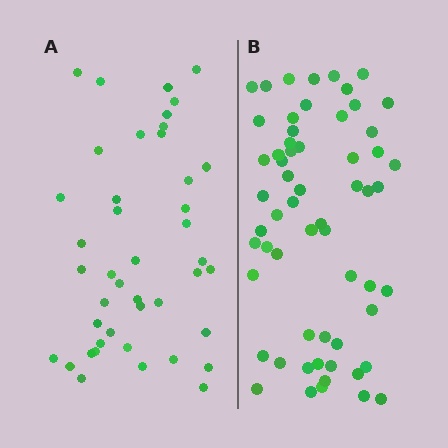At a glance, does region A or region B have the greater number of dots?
Region B (the right region) has more dots.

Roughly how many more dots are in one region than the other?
Region B has approximately 15 more dots than region A.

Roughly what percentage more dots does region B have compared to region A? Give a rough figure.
About 40% more.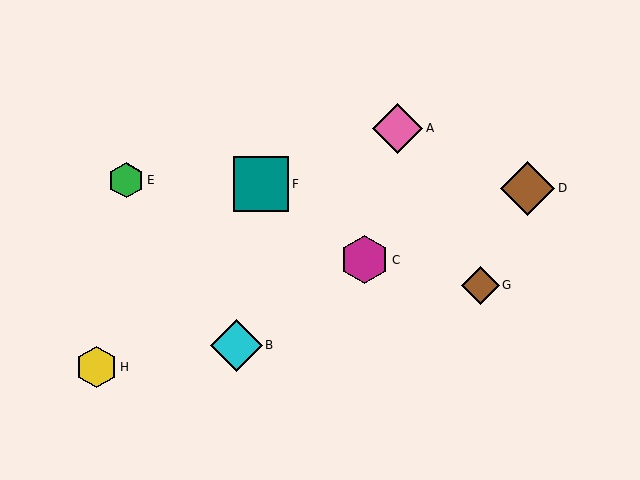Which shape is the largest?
The teal square (labeled F) is the largest.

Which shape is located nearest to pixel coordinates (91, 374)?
The yellow hexagon (labeled H) at (97, 367) is nearest to that location.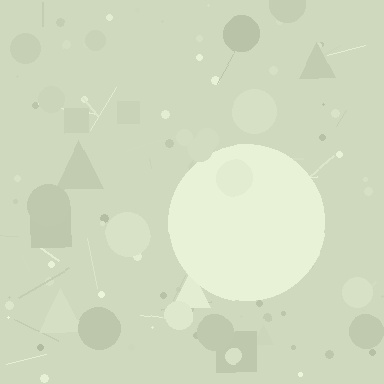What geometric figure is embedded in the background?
A circle is embedded in the background.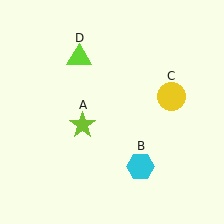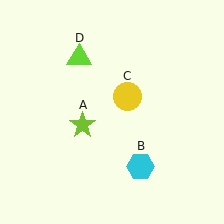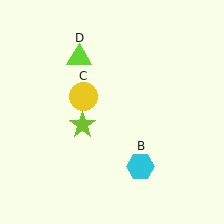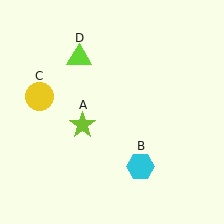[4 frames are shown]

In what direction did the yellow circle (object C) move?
The yellow circle (object C) moved left.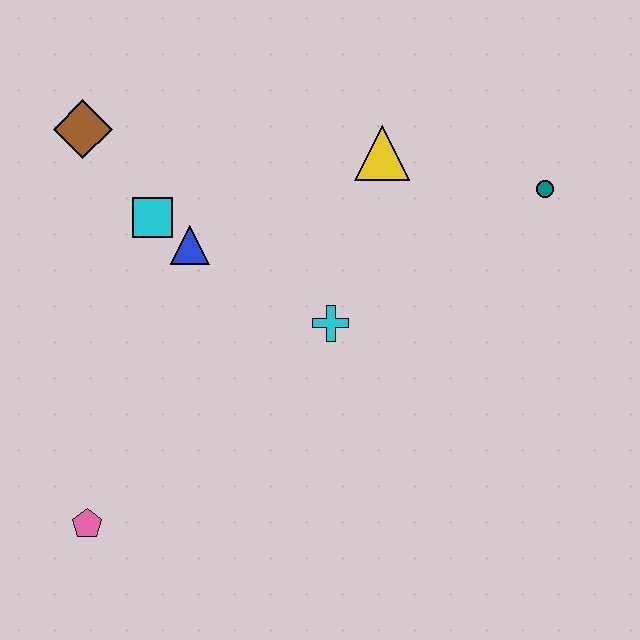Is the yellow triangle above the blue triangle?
Yes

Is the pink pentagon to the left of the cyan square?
Yes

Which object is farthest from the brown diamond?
The teal circle is farthest from the brown diamond.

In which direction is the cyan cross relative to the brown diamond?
The cyan cross is to the right of the brown diamond.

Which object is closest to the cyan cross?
The blue triangle is closest to the cyan cross.